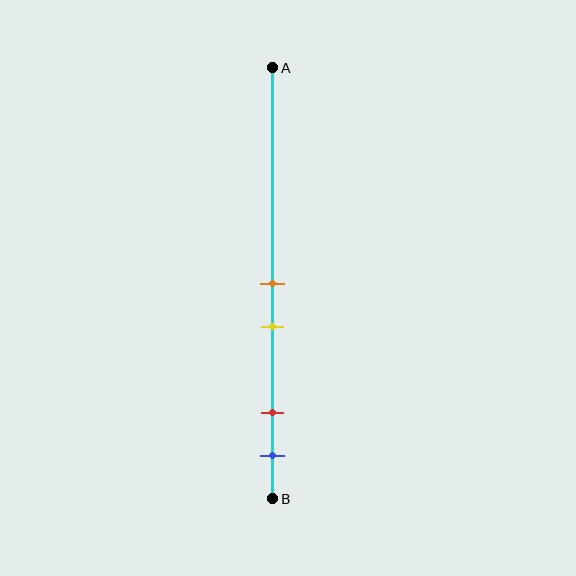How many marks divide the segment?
There are 4 marks dividing the segment.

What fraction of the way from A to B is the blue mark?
The blue mark is approximately 90% (0.9) of the way from A to B.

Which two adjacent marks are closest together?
The orange and yellow marks are the closest adjacent pair.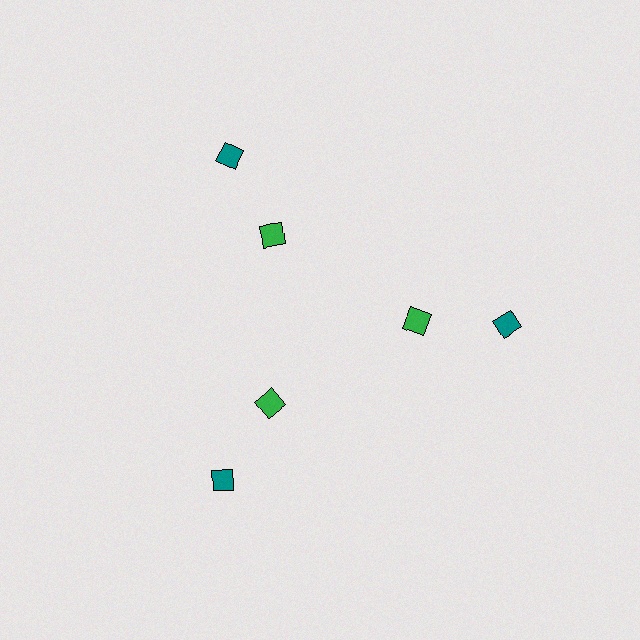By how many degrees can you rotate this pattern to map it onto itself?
The pattern maps onto itself every 120 degrees of rotation.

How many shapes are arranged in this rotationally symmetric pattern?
There are 6 shapes, arranged in 3 groups of 2.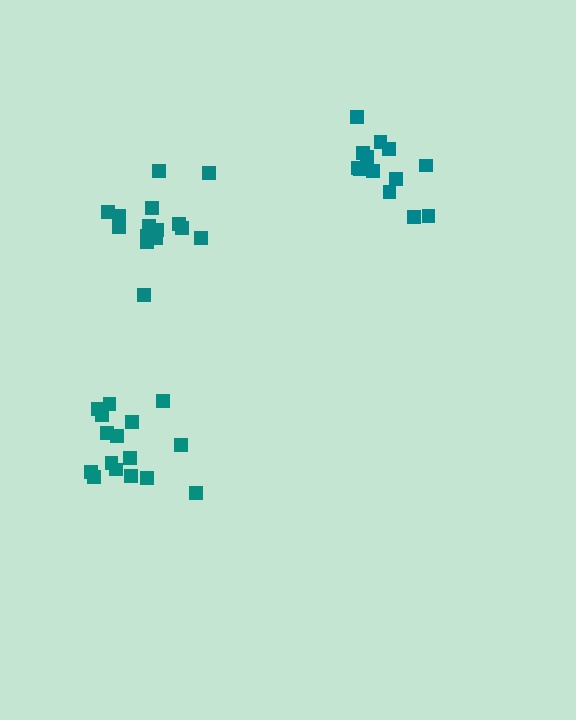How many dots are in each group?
Group 1: 16 dots, Group 2: 16 dots, Group 3: 13 dots (45 total).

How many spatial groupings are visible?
There are 3 spatial groupings.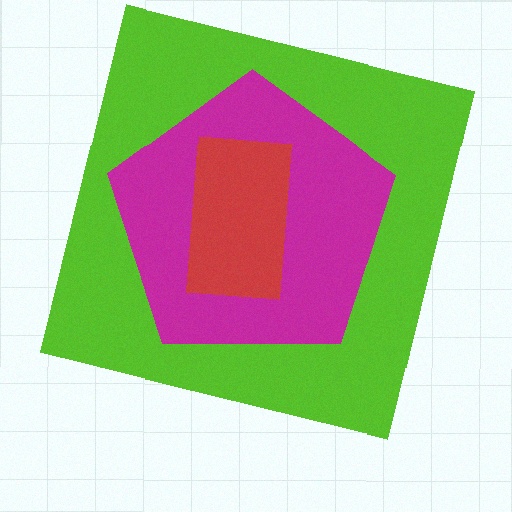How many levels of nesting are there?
3.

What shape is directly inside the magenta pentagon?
The red rectangle.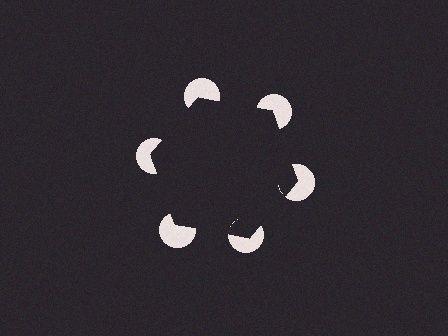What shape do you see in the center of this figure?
An illusory hexagon — its edges are inferred from the aligned wedge cuts in the pac-man discs, not physically drawn.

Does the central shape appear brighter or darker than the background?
It typically appears slightly darker than the background, even though no actual brightness change is drawn.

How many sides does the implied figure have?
6 sides.